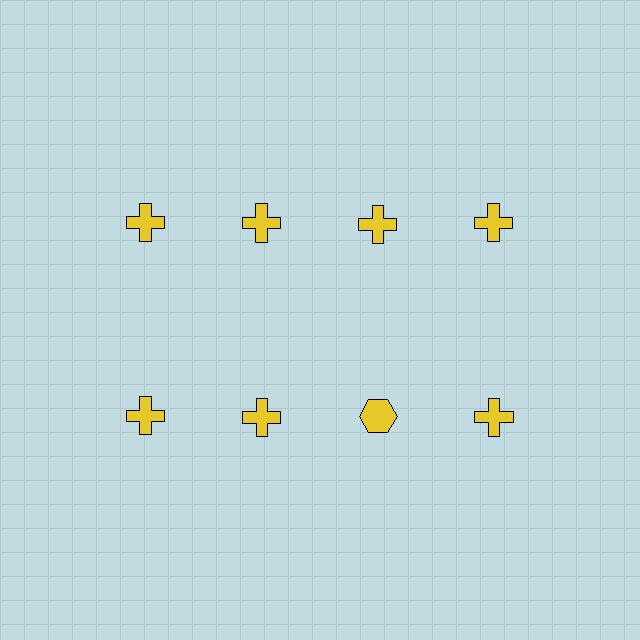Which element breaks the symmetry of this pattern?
The yellow hexagon in the second row, center column breaks the symmetry. All other shapes are yellow crosses.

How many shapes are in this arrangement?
There are 8 shapes arranged in a grid pattern.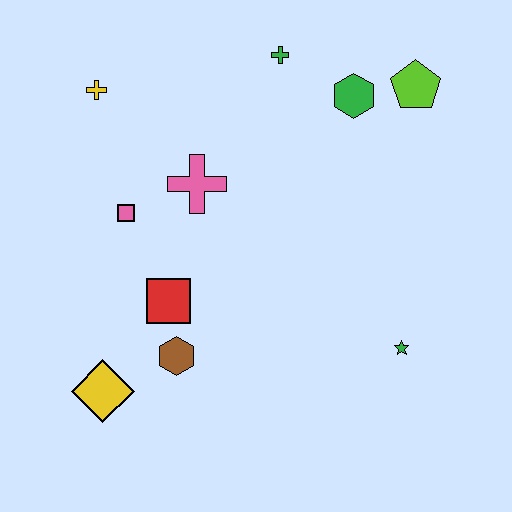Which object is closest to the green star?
The brown hexagon is closest to the green star.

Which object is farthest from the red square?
The lime pentagon is farthest from the red square.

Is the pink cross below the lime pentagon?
Yes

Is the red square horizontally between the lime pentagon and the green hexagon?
No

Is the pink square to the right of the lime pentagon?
No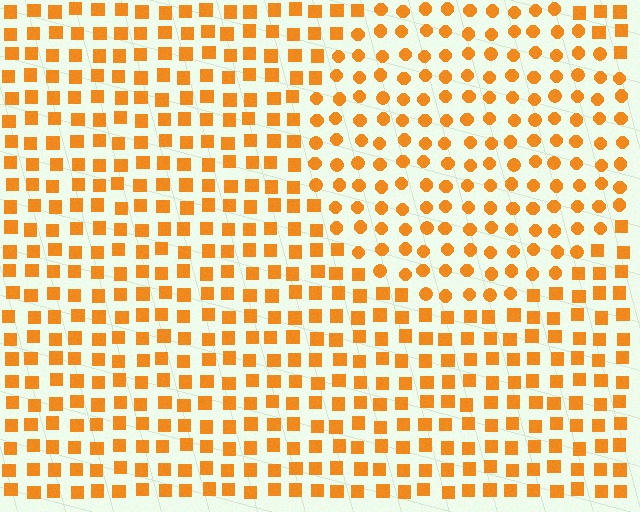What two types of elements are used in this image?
The image uses circles inside the circle region and squares outside it.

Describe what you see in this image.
The image is filled with small orange elements arranged in a uniform grid. A circle-shaped region contains circles, while the surrounding area contains squares. The boundary is defined purely by the change in element shape.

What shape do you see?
I see a circle.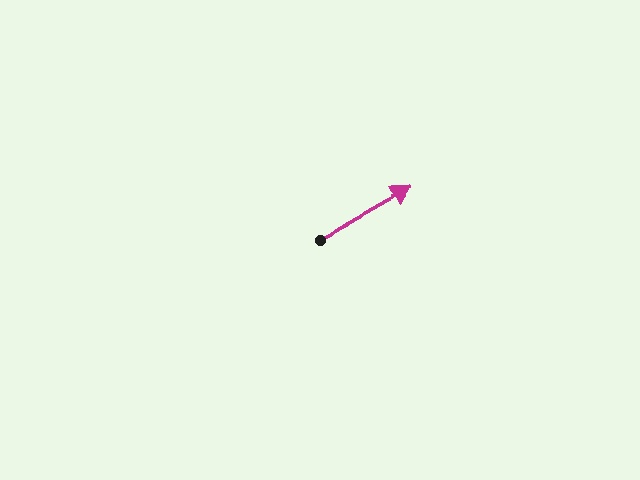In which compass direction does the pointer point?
Northeast.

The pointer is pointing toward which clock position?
Roughly 2 o'clock.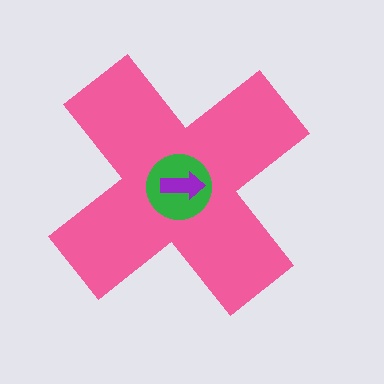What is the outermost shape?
The pink cross.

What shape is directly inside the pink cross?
The green circle.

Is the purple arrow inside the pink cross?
Yes.